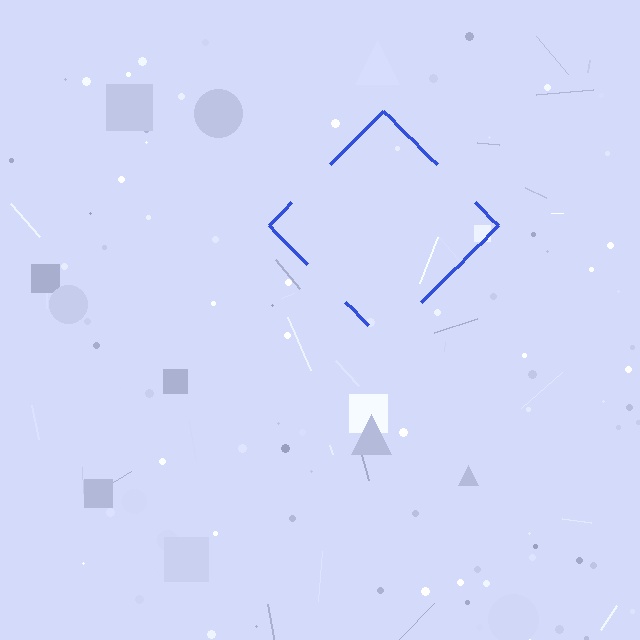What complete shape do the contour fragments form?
The contour fragments form a diamond.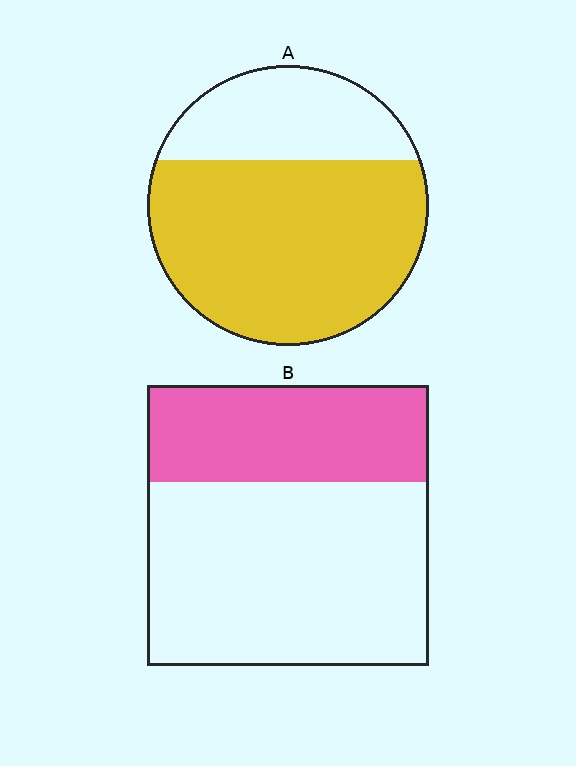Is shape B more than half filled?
No.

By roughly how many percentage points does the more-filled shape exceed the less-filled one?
By roughly 35 percentage points (A over B).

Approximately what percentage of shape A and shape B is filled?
A is approximately 70% and B is approximately 35%.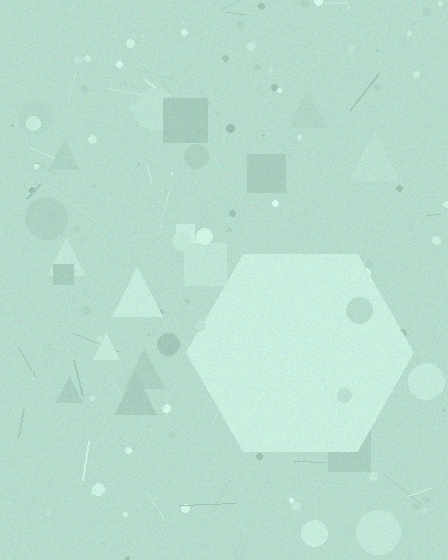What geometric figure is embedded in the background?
A hexagon is embedded in the background.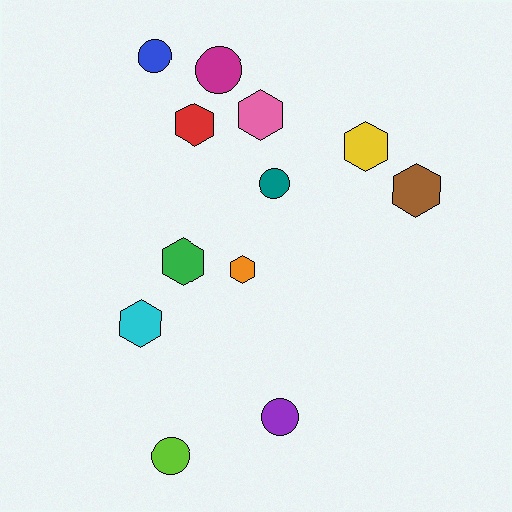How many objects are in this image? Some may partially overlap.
There are 12 objects.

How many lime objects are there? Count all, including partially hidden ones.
There is 1 lime object.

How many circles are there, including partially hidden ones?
There are 5 circles.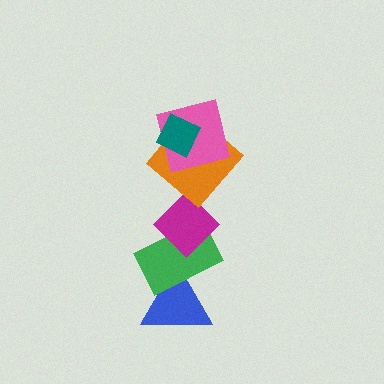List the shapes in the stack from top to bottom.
From top to bottom: the teal diamond, the pink square, the orange diamond, the magenta diamond, the green rectangle, the blue triangle.